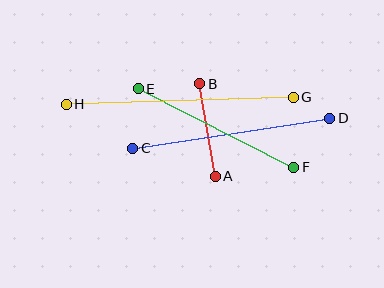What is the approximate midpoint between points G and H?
The midpoint is at approximately (180, 101) pixels.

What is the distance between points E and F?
The distance is approximately 174 pixels.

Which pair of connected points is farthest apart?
Points G and H are farthest apart.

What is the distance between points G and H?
The distance is approximately 227 pixels.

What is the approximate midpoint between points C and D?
The midpoint is at approximately (231, 133) pixels.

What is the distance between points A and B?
The distance is approximately 94 pixels.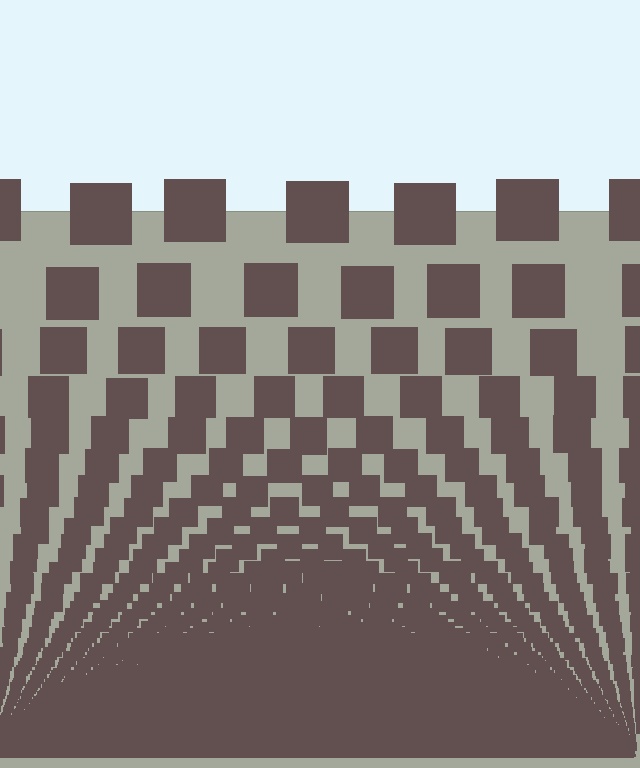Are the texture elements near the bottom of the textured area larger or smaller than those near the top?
Smaller. The gradient is inverted — elements near the bottom are smaller and denser.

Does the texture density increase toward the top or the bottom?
Density increases toward the bottom.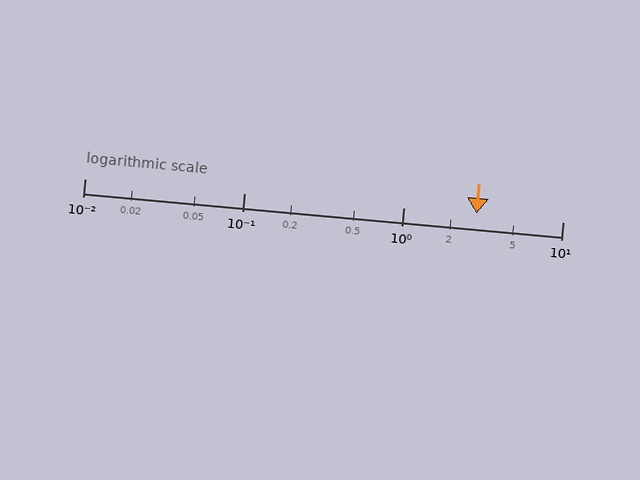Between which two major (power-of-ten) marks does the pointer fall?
The pointer is between 1 and 10.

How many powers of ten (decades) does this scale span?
The scale spans 3 decades, from 0.01 to 10.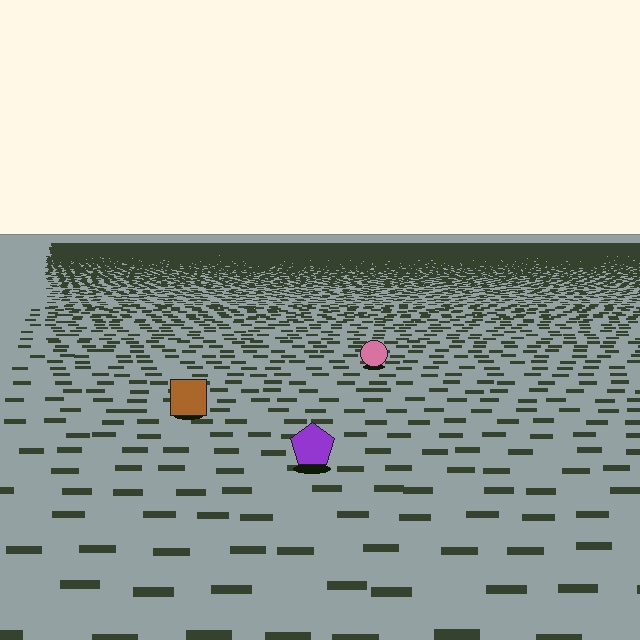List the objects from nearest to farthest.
From nearest to farthest: the purple pentagon, the brown square, the pink circle.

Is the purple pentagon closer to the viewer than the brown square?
Yes. The purple pentagon is closer — you can tell from the texture gradient: the ground texture is coarser near it.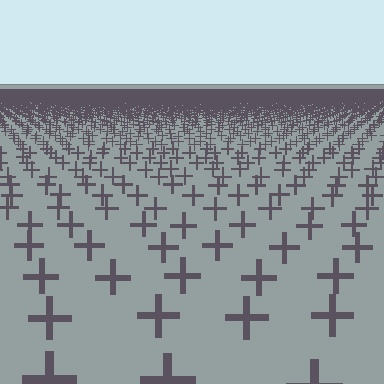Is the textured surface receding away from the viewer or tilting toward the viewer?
The surface is receding away from the viewer. Texture elements get smaller and denser toward the top.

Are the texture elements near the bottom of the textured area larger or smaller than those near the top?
Larger. Near the bottom, elements are closer to the viewer and appear at a bigger on-screen size.